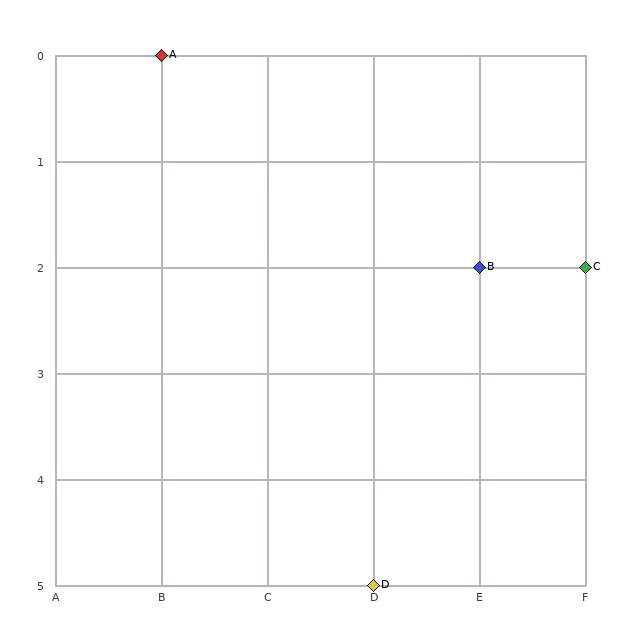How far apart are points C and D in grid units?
Points C and D are 2 columns and 3 rows apart (about 3.6 grid units diagonally).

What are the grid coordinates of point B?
Point B is at grid coordinates (E, 2).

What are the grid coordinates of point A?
Point A is at grid coordinates (B, 0).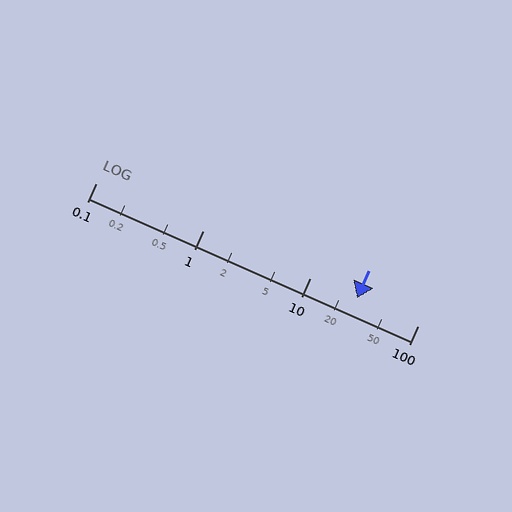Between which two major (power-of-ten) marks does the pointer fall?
The pointer is between 10 and 100.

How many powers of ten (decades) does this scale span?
The scale spans 3 decades, from 0.1 to 100.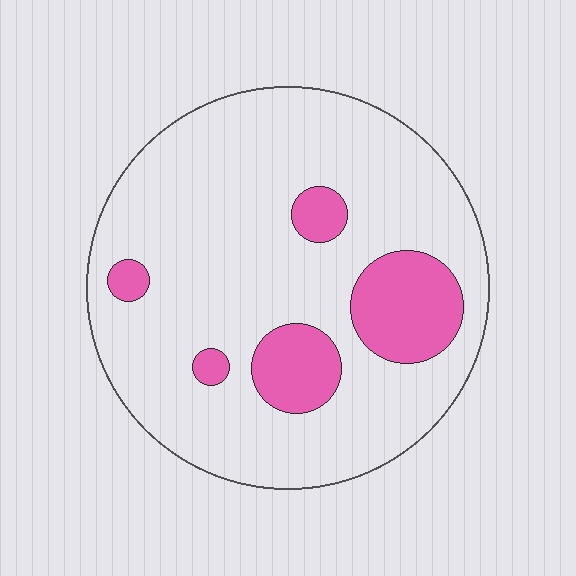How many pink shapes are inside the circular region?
5.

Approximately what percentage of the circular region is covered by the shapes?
Approximately 15%.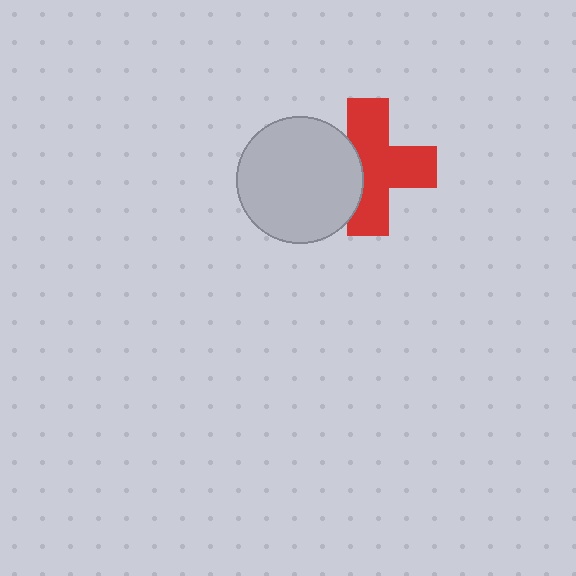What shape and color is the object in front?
The object in front is a light gray circle.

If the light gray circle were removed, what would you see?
You would see the complete red cross.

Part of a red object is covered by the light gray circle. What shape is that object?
It is a cross.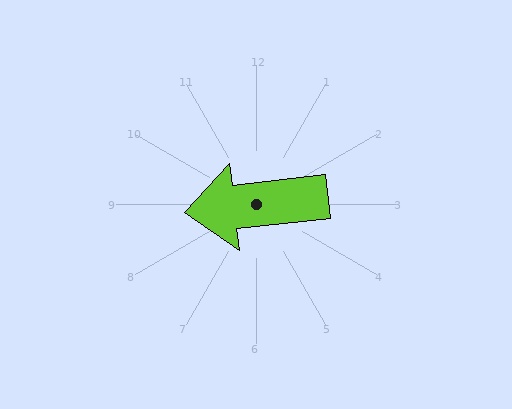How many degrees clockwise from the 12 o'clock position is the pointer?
Approximately 264 degrees.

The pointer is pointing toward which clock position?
Roughly 9 o'clock.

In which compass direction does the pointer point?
West.